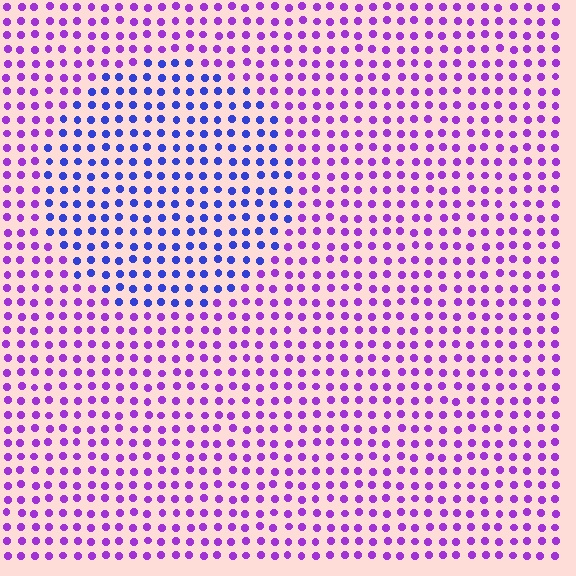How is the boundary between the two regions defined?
The boundary is defined purely by a slight shift in hue (about 45 degrees). Spacing, size, and orientation are identical on both sides.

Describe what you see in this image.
The image is filled with small purple elements in a uniform arrangement. A circle-shaped region is visible where the elements are tinted to a slightly different hue, forming a subtle color boundary.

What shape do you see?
I see a circle.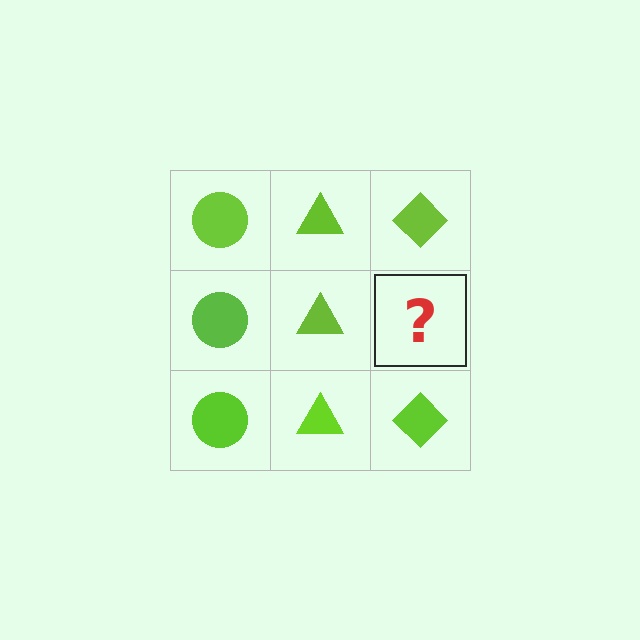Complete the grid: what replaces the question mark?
The question mark should be replaced with a lime diamond.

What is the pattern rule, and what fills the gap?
The rule is that each column has a consistent shape. The gap should be filled with a lime diamond.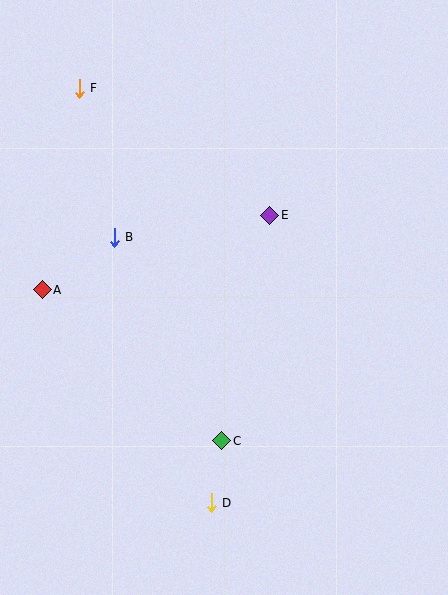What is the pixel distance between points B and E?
The distance between B and E is 157 pixels.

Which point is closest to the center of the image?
Point E at (270, 215) is closest to the center.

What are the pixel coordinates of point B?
Point B is at (114, 237).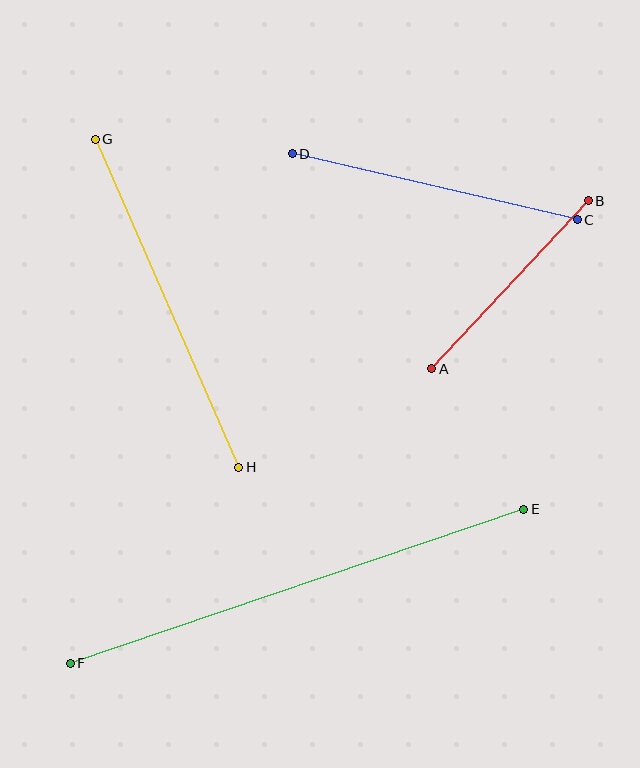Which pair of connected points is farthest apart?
Points E and F are farthest apart.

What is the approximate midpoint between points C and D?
The midpoint is at approximately (435, 187) pixels.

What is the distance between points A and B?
The distance is approximately 230 pixels.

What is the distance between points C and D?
The distance is approximately 293 pixels.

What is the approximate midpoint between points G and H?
The midpoint is at approximately (167, 303) pixels.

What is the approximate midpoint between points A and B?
The midpoint is at approximately (510, 285) pixels.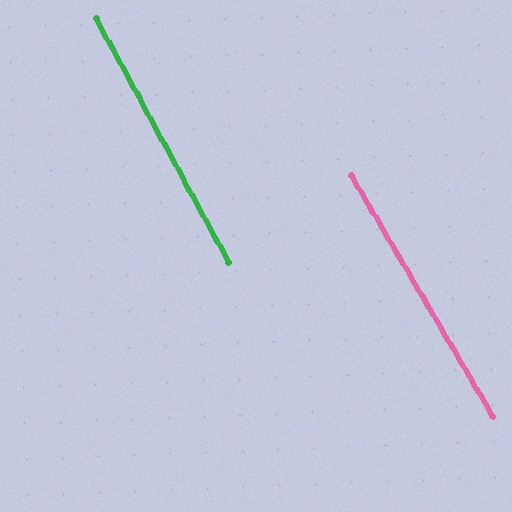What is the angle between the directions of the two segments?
Approximately 2 degrees.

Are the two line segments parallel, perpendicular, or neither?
Parallel — their directions differ by only 1.8°.